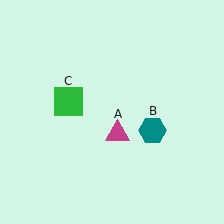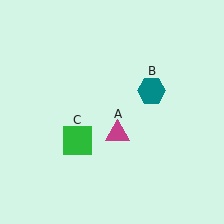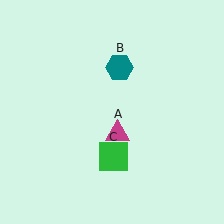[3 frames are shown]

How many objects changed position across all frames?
2 objects changed position: teal hexagon (object B), green square (object C).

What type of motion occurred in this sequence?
The teal hexagon (object B), green square (object C) rotated counterclockwise around the center of the scene.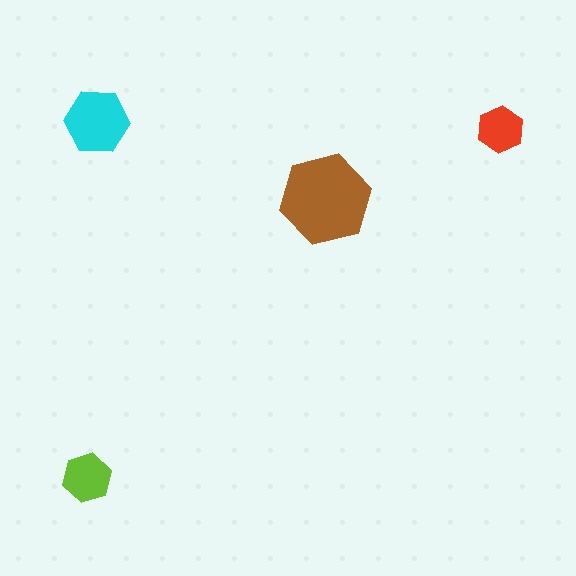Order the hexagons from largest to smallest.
the brown one, the cyan one, the lime one, the red one.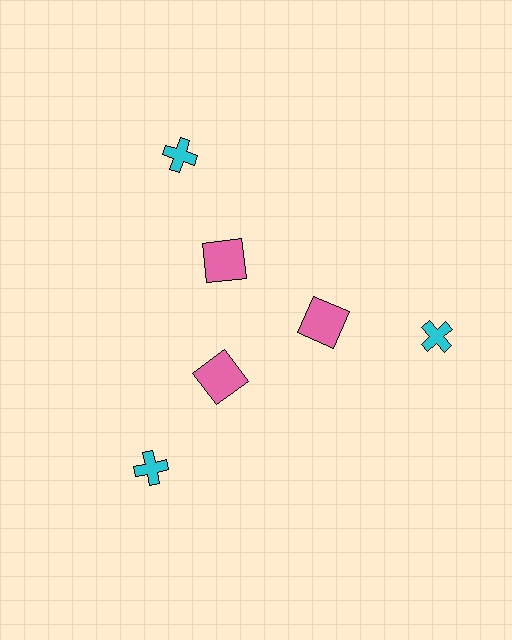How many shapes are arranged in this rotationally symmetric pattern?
There are 6 shapes, arranged in 3 groups of 2.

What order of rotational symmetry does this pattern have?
This pattern has 3-fold rotational symmetry.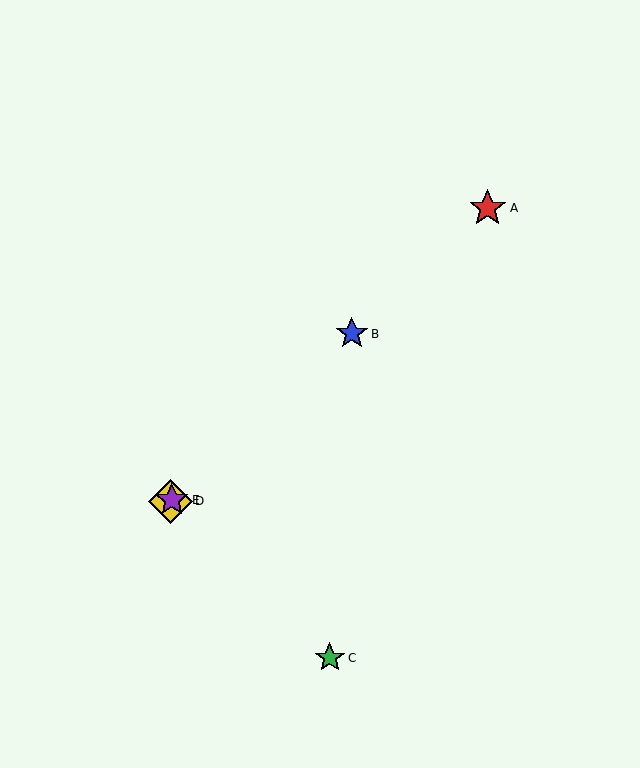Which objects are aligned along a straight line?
Objects A, B, D, E are aligned along a straight line.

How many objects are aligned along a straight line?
4 objects (A, B, D, E) are aligned along a straight line.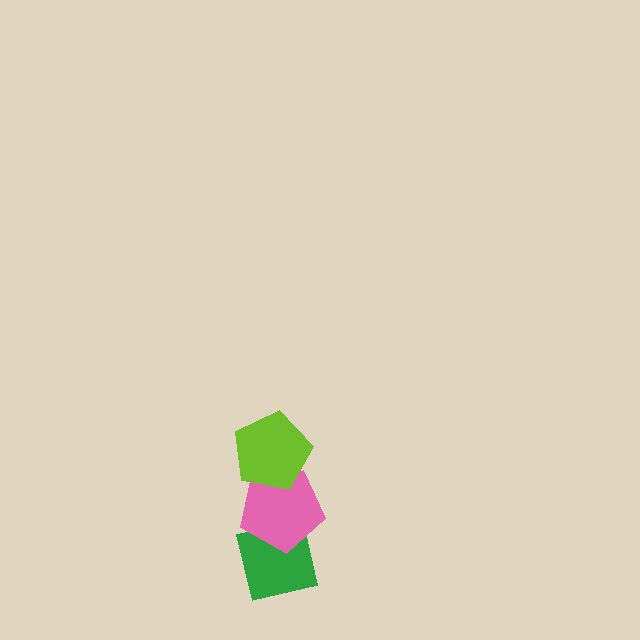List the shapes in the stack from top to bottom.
From top to bottom: the lime pentagon, the pink pentagon, the green square.